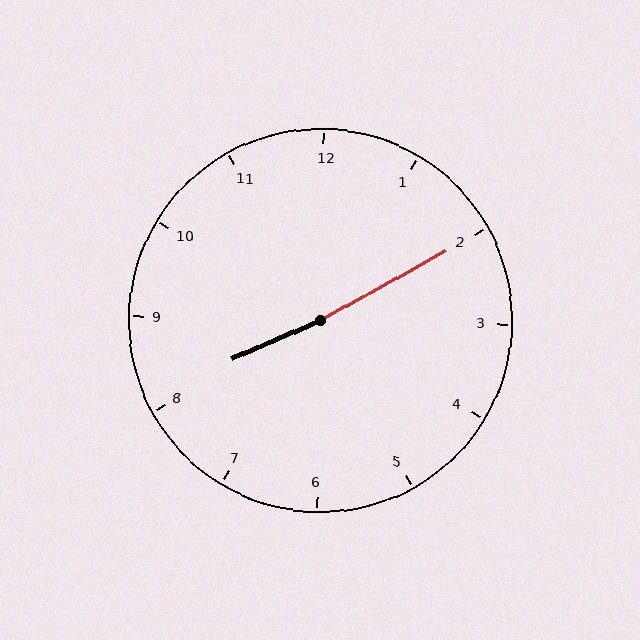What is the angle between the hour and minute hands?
Approximately 175 degrees.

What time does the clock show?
8:10.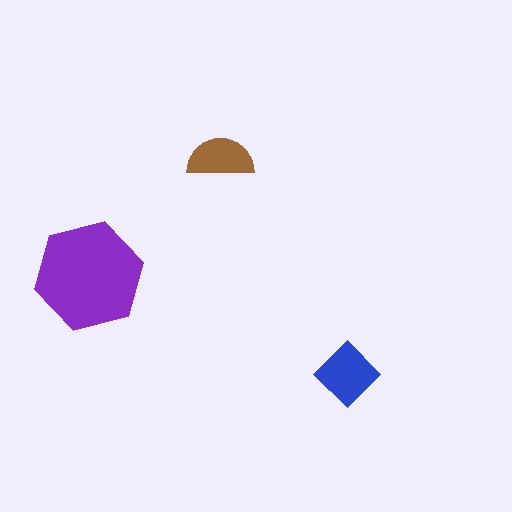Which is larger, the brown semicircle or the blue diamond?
The blue diamond.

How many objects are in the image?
There are 3 objects in the image.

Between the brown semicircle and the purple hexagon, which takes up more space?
The purple hexagon.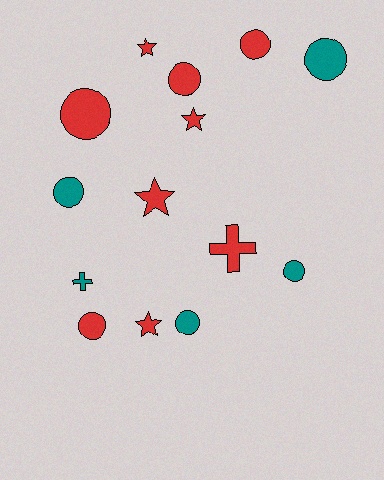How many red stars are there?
There are 4 red stars.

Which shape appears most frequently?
Circle, with 8 objects.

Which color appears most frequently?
Red, with 9 objects.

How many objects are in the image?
There are 14 objects.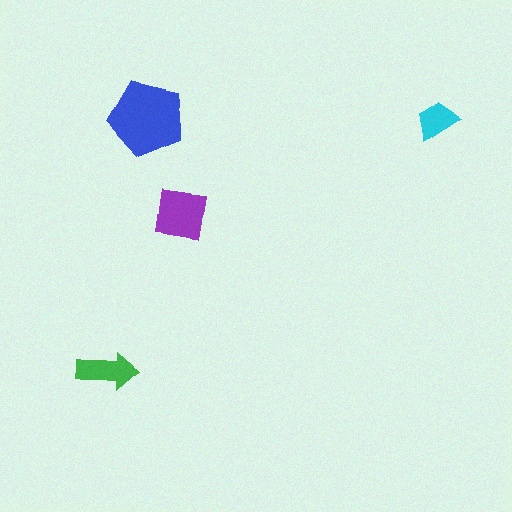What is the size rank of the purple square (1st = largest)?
2nd.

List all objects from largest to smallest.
The blue pentagon, the purple square, the green arrow, the cyan trapezoid.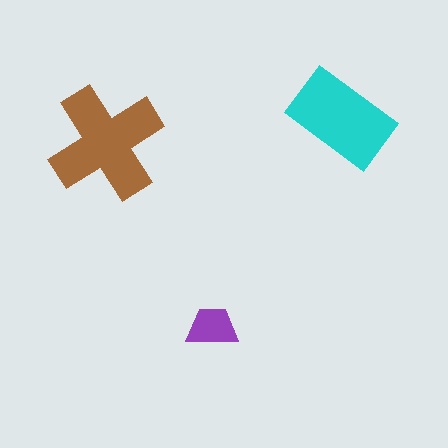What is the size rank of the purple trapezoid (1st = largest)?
3rd.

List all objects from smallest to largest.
The purple trapezoid, the cyan rectangle, the brown cross.